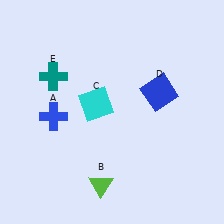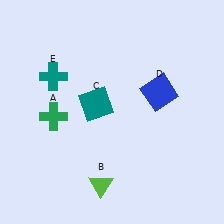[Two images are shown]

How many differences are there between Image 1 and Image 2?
There are 2 differences between the two images.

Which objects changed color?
A changed from blue to green. C changed from cyan to teal.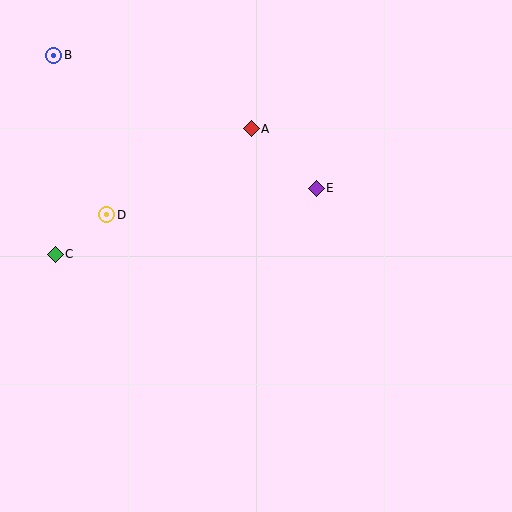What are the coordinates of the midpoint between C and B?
The midpoint between C and B is at (54, 155).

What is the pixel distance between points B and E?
The distance between B and E is 295 pixels.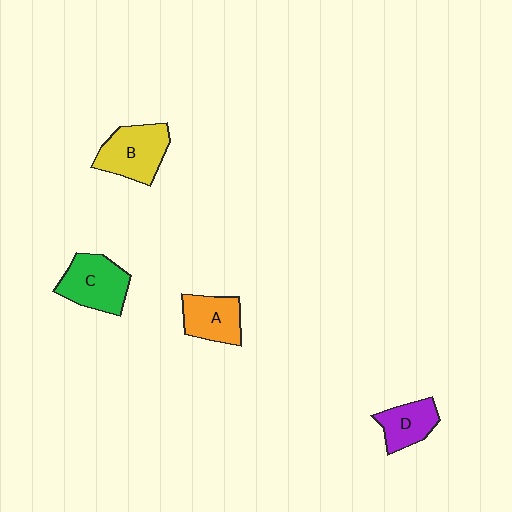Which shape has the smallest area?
Shape D (purple).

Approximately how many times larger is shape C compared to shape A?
Approximately 1.3 times.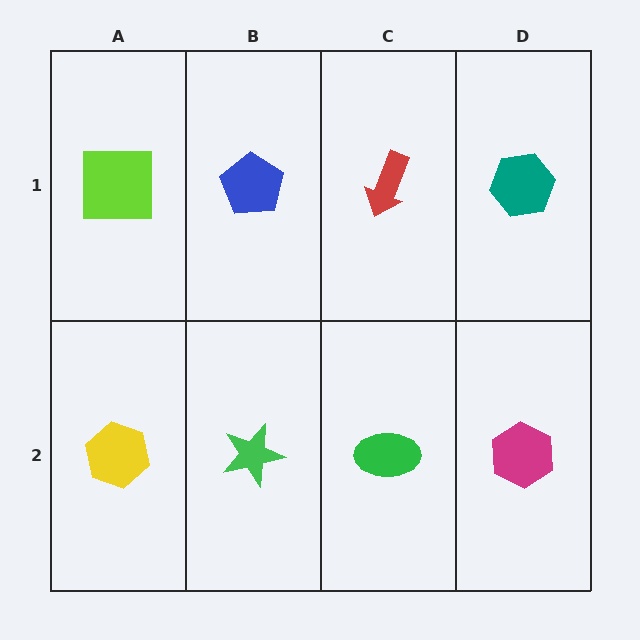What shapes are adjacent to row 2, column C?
A red arrow (row 1, column C), a green star (row 2, column B), a magenta hexagon (row 2, column D).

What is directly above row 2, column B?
A blue pentagon.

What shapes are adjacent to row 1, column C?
A green ellipse (row 2, column C), a blue pentagon (row 1, column B), a teal hexagon (row 1, column D).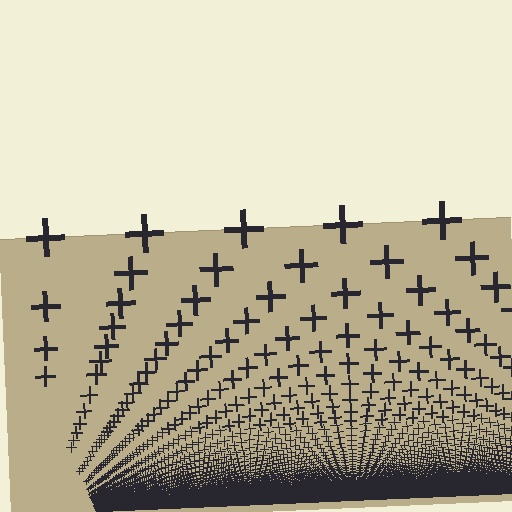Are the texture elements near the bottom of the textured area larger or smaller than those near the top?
Smaller. The gradient is inverted — elements near the bottom are smaller and denser.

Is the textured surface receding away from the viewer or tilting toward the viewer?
The surface appears to tilt toward the viewer. Texture elements get larger and sparser toward the top.